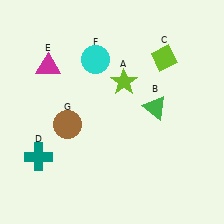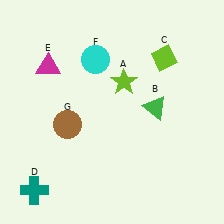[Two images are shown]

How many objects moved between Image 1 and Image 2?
1 object moved between the two images.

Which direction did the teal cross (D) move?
The teal cross (D) moved down.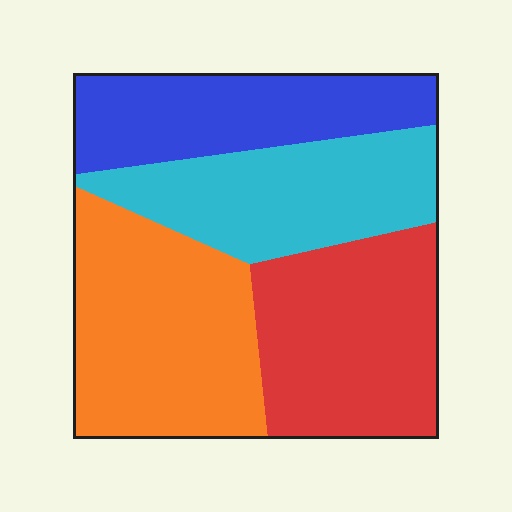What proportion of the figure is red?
Red covers 27% of the figure.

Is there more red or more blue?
Red.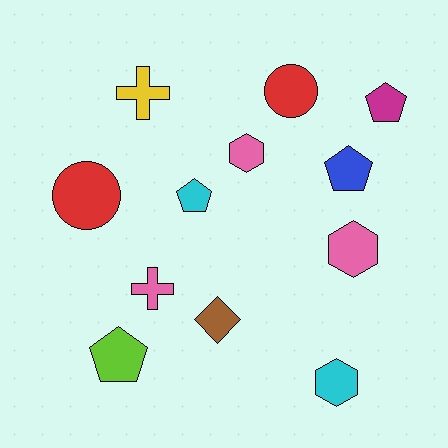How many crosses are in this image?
There are 2 crosses.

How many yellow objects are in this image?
There is 1 yellow object.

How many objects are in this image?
There are 12 objects.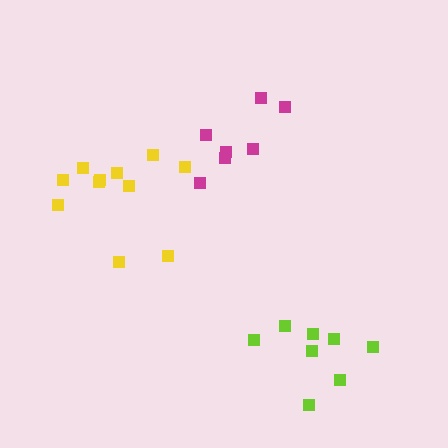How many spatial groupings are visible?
There are 3 spatial groupings.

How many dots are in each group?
Group 1: 11 dots, Group 2: 7 dots, Group 3: 8 dots (26 total).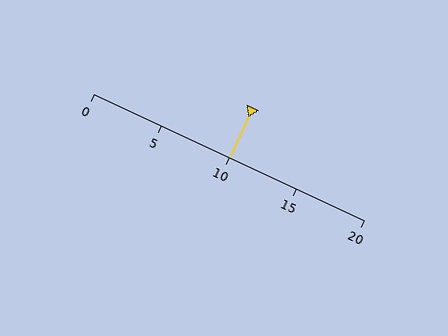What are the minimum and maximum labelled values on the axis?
The axis runs from 0 to 20.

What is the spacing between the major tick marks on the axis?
The major ticks are spaced 5 apart.